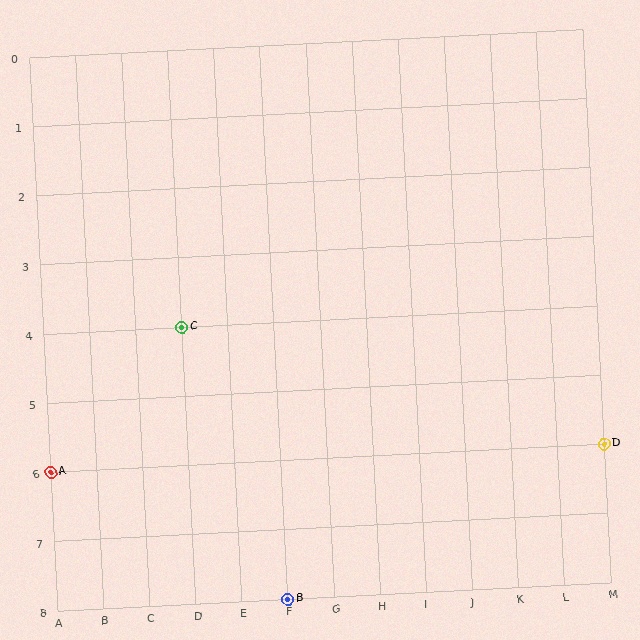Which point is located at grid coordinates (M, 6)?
Point D is at (M, 6).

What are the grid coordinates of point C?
Point C is at grid coordinates (D, 4).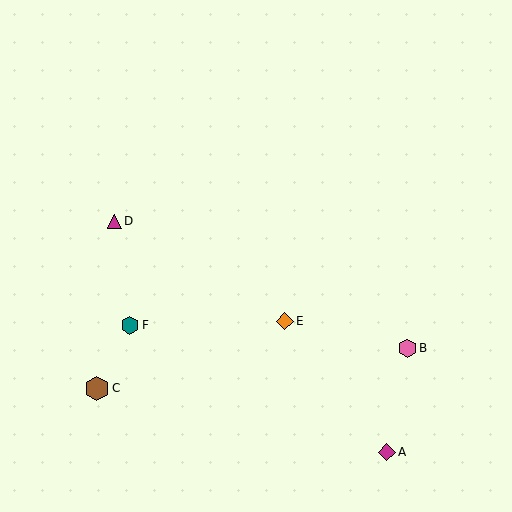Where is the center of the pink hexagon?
The center of the pink hexagon is at (408, 348).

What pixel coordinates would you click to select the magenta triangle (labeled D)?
Click at (114, 221) to select the magenta triangle D.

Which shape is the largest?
The brown hexagon (labeled C) is the largest.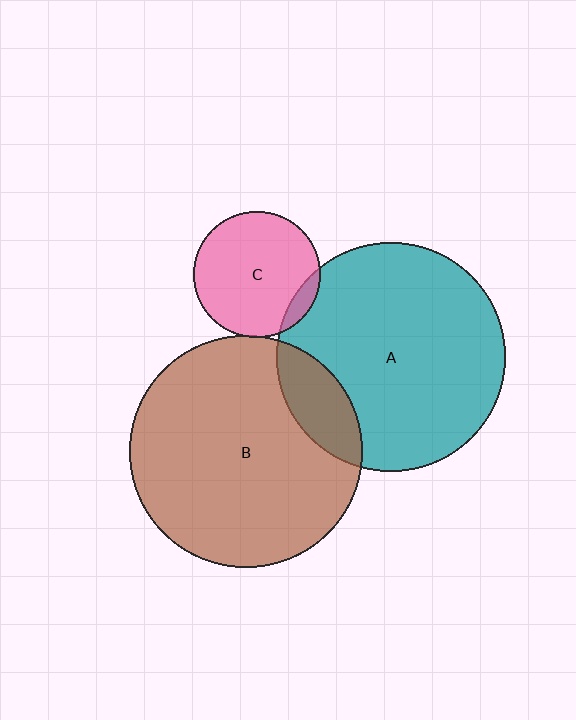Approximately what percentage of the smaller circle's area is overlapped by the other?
Approximately 5%.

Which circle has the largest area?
Circle B (brown).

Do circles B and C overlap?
Yes.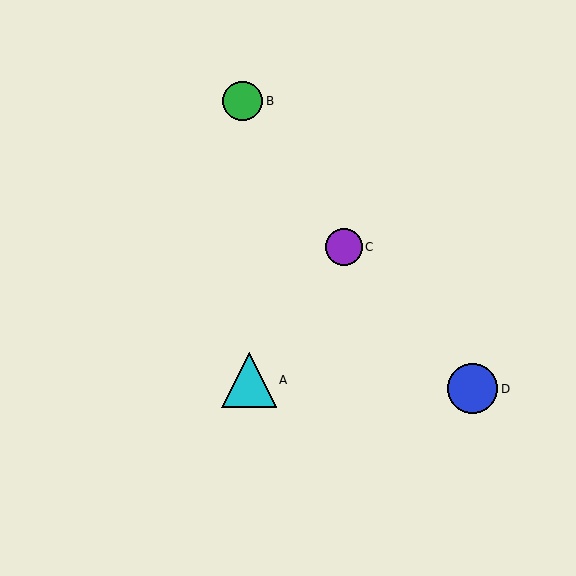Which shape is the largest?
The cyan triangle (labeled A) is the largest.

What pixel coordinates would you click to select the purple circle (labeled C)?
Click at (344, 247) to select the purple circle C.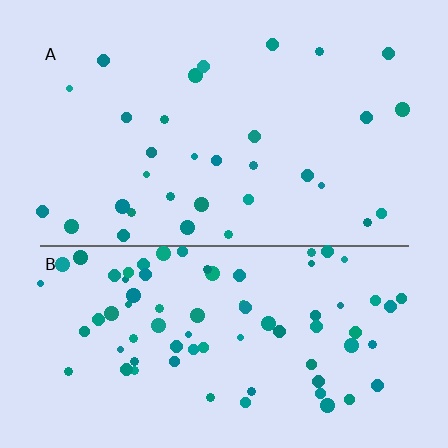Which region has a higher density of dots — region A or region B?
B (the bottom).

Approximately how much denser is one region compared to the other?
Approximately 2.4× — region B over region A.